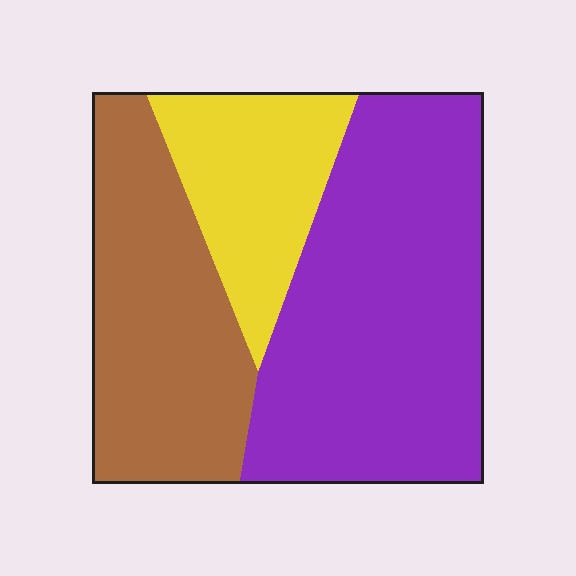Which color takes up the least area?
Yellow, at roughly 20%.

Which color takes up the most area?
Purple, at roughly 50%.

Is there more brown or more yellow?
Brown.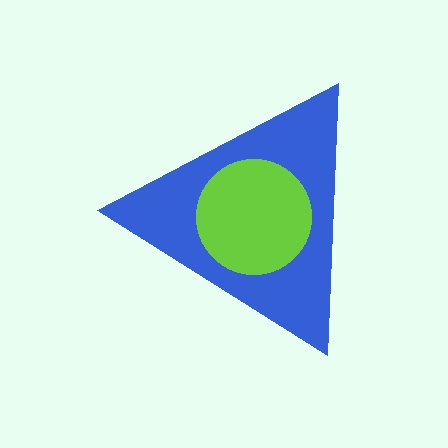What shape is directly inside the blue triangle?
The lime circle.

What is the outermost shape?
The blue triangle.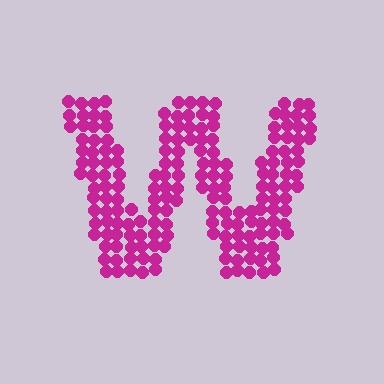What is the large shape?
The large shape is the letter W.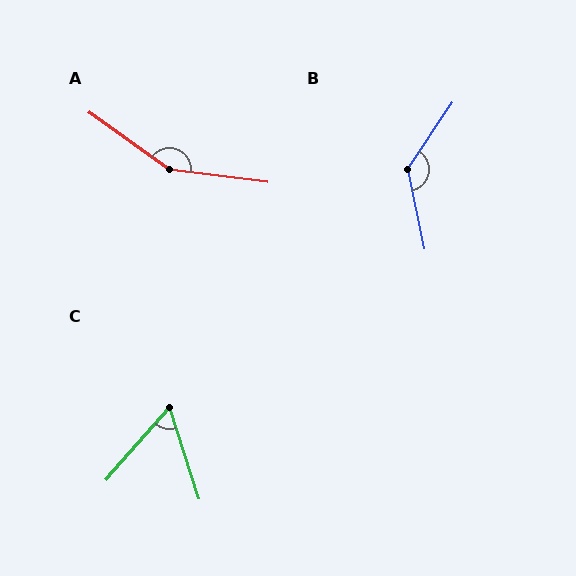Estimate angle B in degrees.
Approximately 134 degrees.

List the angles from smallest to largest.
C (59°), B (134°), A (152°).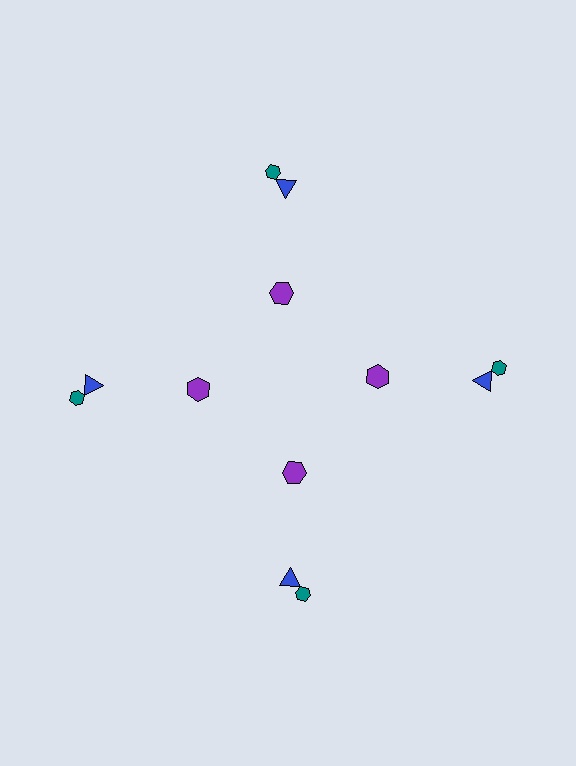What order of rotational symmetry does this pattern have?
This pattern has 4-fold rotational symmetry.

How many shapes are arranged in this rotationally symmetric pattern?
There are 12 shapes, arranged in 4 groups of 3.